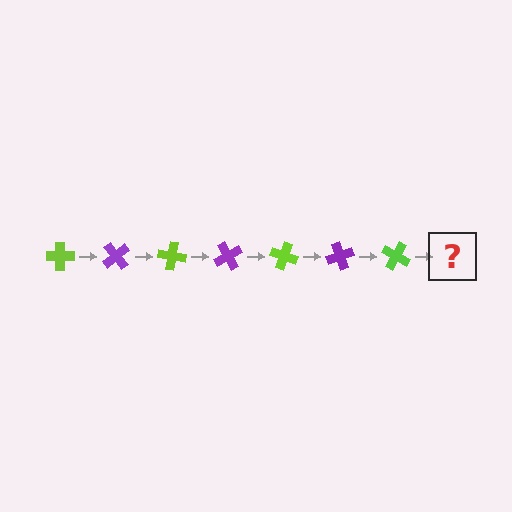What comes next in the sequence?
The next element should be a purple cross, rotated 350 degrees from the start.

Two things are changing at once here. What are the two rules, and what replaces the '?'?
The two rules are that it rotates 50 degrees each step and the color cycles through lime and purple. The '?' should be a purple cross, rotated 350 degrees from the start.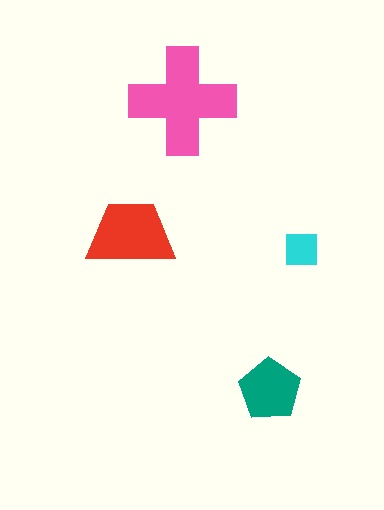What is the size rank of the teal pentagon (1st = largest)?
3rd.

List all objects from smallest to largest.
The cyan square, the teal pentagon, the red trapezoid, the pink cross.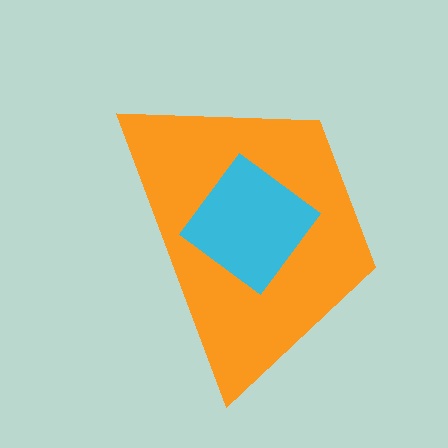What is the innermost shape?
The cyan diamond.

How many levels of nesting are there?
2.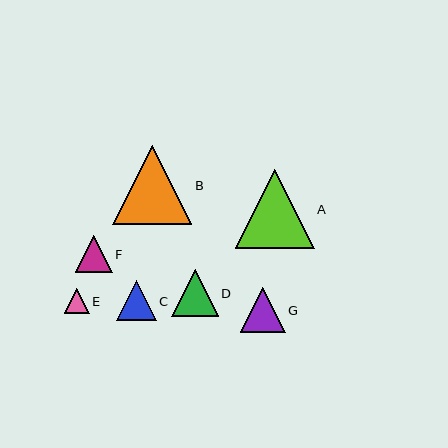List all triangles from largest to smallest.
From largest to smallest: B, A, D, G, C, F, E.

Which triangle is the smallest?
Triangle E is the smallest with a size of approximately 25 pixels.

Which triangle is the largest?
Triangle B is the largest with a size of approximately 79 pixels.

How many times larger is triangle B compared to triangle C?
Triangle B is approximately 2.0 times the size of triangle C.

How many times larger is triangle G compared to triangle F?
Triangle G is approximately 1.2 times the size of triangle F.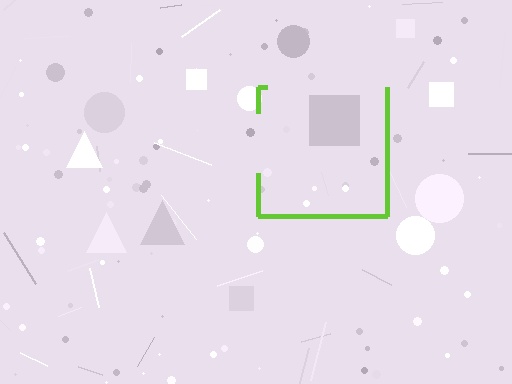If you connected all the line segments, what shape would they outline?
They would outline a square.